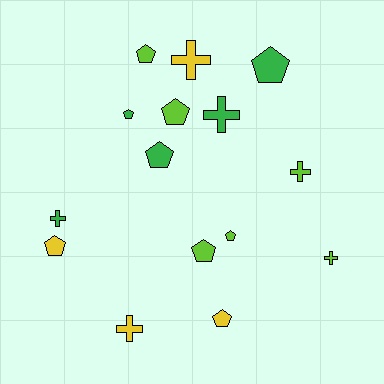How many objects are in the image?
There are 15 objects.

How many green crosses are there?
There are 2 green crosses.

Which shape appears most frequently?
Pentagon, with 9 objects.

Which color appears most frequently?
Lime, with 6 objects.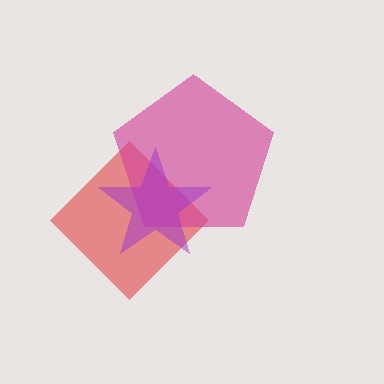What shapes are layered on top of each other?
The layered shapes are: a red diamond, a magenta pentagon, a purple star.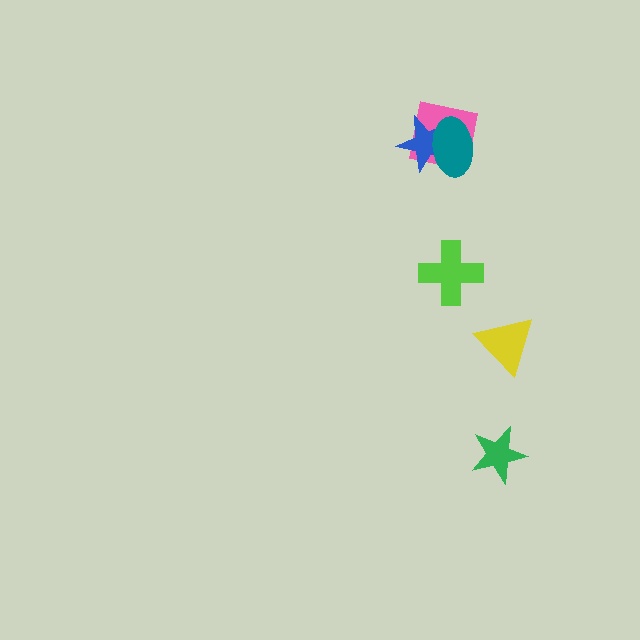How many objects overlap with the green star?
0 objects overlap with the green star.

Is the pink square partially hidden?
Yes, it is partially covered by another shape.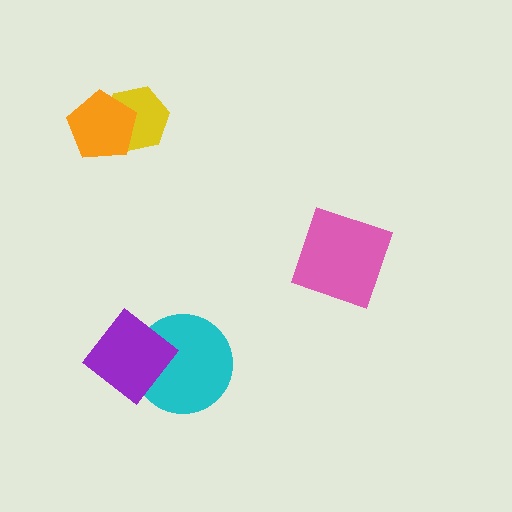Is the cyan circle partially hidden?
Yes, it is partially covered by another shape.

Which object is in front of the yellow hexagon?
The orange pentagon is in front of the yellow hexagon.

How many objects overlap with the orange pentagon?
1 object overlaps with the orange pentagon.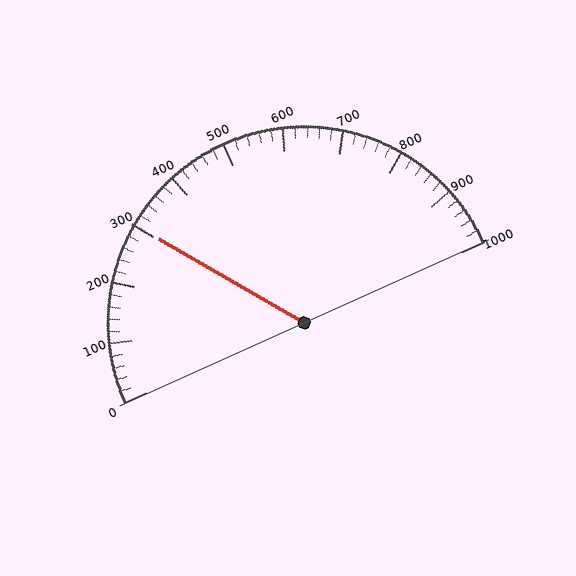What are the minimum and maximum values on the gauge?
The gauge ranges from 0 to 1000.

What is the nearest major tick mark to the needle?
The nearest major tick mark is 300.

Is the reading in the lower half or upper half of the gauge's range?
The reading is in the lower half of the range (0 to 1000).